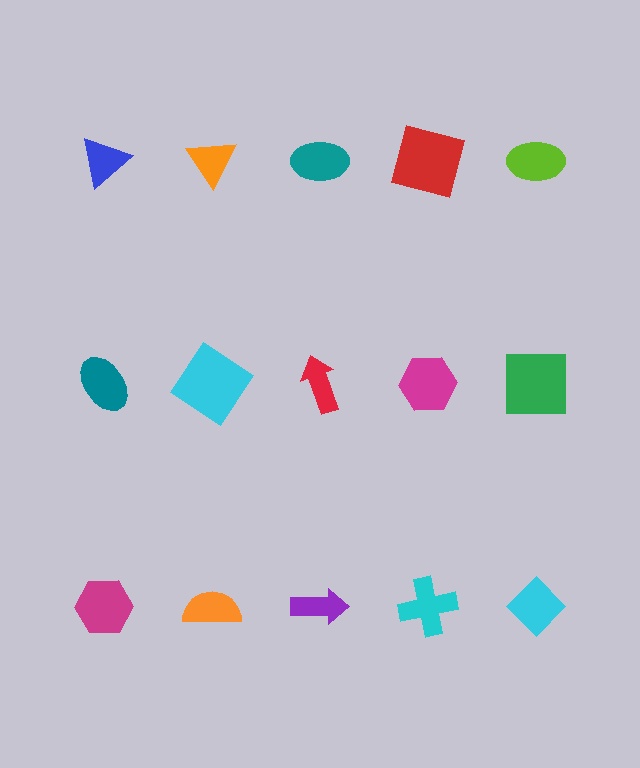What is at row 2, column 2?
A cyan diamond.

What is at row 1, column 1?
A blue triangle.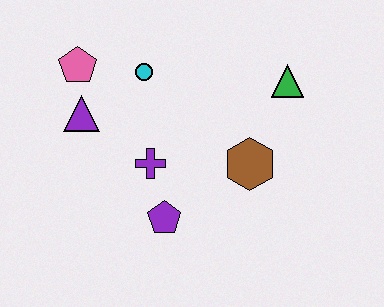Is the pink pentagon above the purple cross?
Yes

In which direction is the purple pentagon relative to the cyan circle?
The purple pentagon is below the cyan circle.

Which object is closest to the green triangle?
The brown hexagon is closest to the green triangle.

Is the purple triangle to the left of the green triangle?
Yes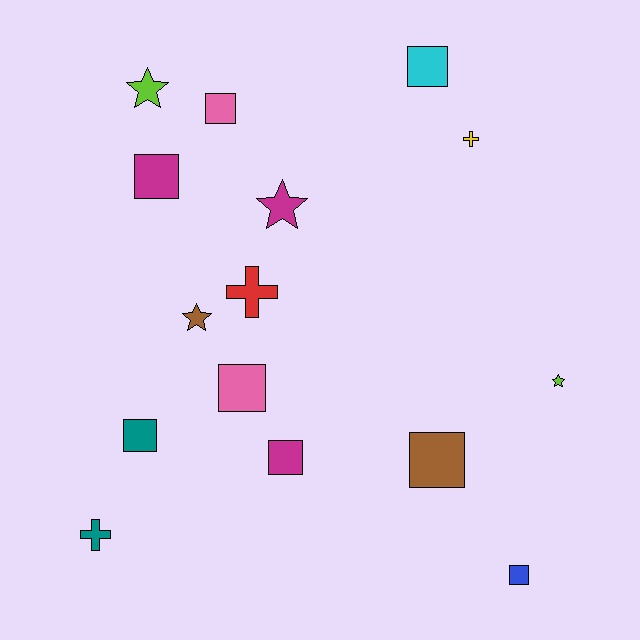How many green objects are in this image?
There are no green objects.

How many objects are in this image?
There are 15 objects.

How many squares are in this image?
There are 8 squares.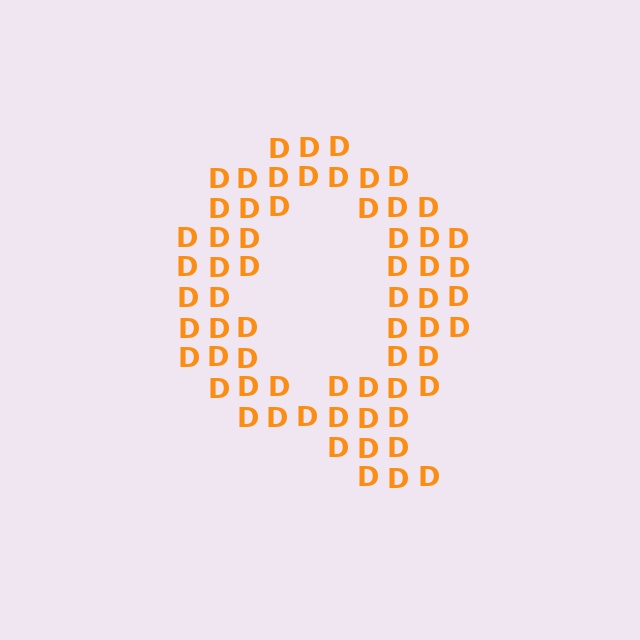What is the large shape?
The large shape is the letter Q.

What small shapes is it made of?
It is made of small letter D's.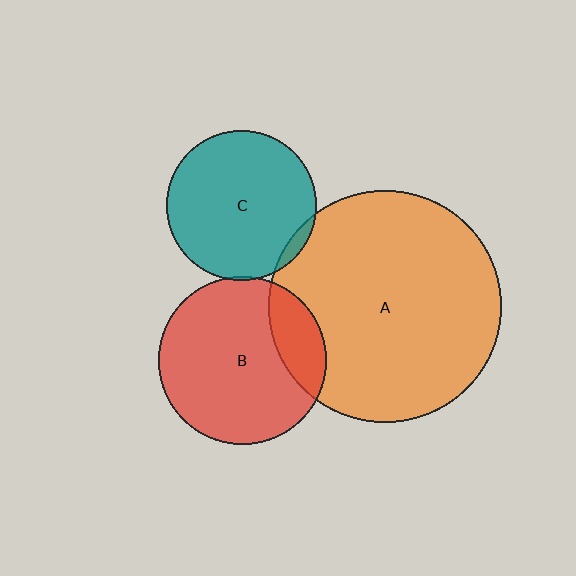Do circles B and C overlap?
Yes.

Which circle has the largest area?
Circle A (orange).